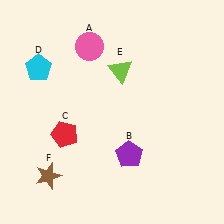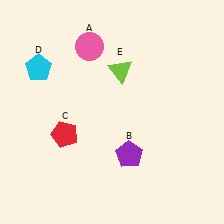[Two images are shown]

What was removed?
The brown star (F) was removed in Image 2.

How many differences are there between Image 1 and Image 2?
There is 1 difference between the two images.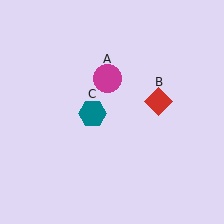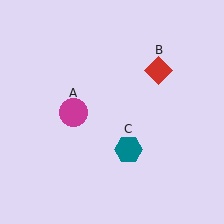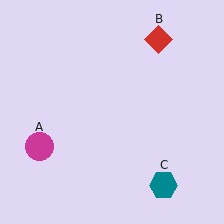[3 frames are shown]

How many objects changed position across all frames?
3 objects changed position: magenta circle (object A), red diamond (object B), teal hexagon (object C).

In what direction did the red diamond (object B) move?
The red diamond (object B) moved up.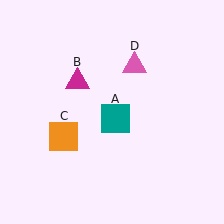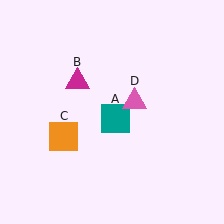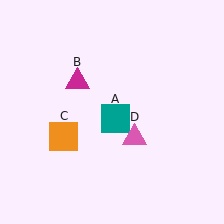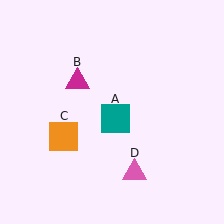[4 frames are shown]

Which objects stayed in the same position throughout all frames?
Teal square (object A) and magenta triangle (object B) and orange square (object C) remained stationary.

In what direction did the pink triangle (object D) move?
The pink triangle (object D) moved down.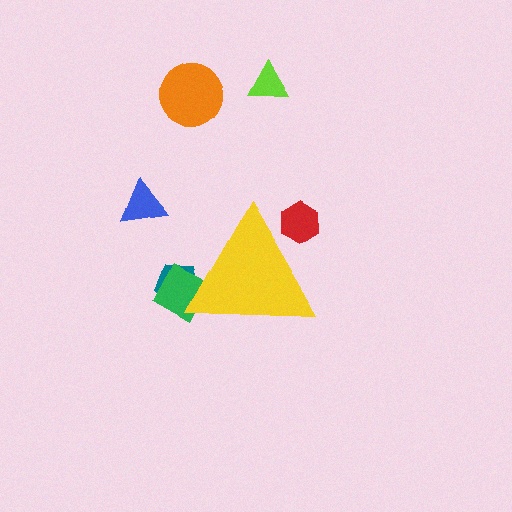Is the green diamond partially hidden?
Yes, the green diamond is partially hidden behind the yellow triangle.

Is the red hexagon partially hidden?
Yes, the red hexagon is partially hidden behind the yellow triangle.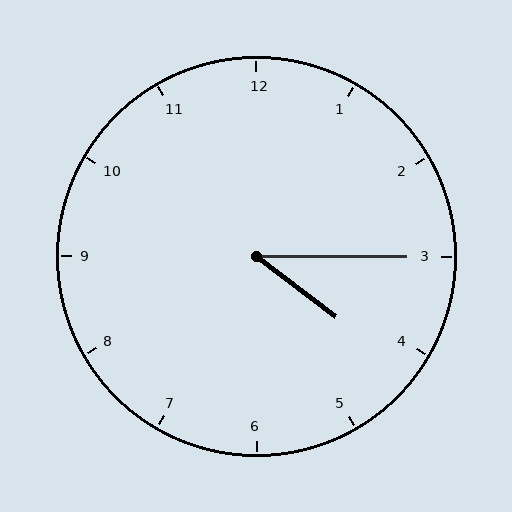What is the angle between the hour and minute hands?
Approximately 38 degrees.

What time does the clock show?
4:15.